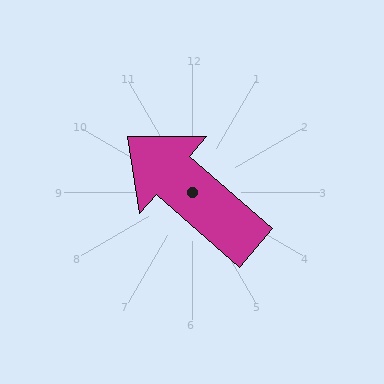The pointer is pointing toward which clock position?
Roughly 10 o'clock.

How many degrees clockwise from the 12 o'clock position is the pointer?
Approximately 311 degrees.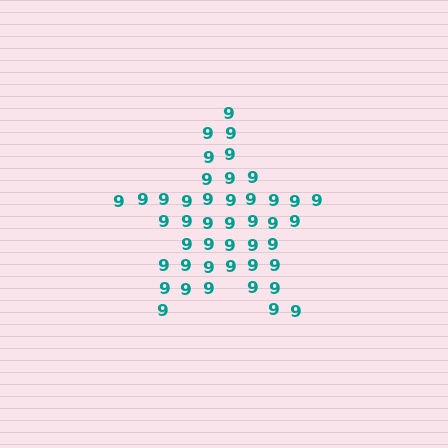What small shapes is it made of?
It is made of small digit 9's.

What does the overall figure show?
The overall figure shows a star.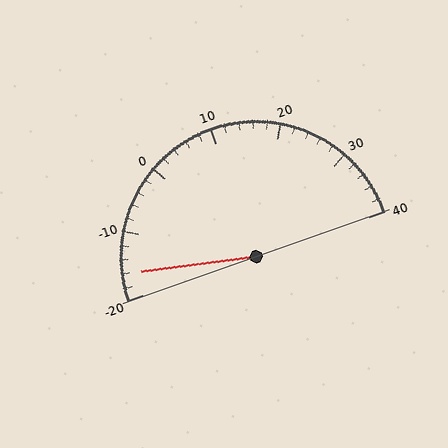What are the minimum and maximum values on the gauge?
The gauge ranges from -20 to 40.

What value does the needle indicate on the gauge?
The needle indicates approximately -16.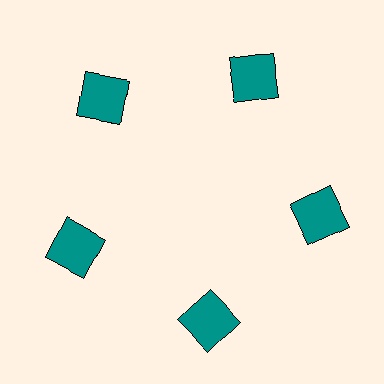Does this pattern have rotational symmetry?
Yes, this pattern has 5-fold rotational symmetry. It looks the same after rotating 72 degrees around the center.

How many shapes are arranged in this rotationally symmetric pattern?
There are 5 shapes, arranged in 5 groups of 1.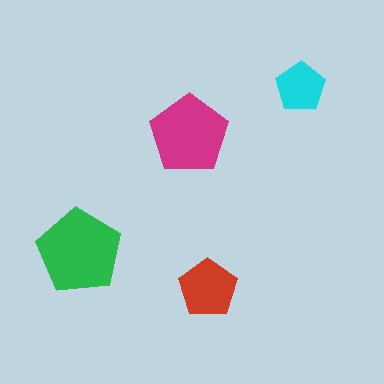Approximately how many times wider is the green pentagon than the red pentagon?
About 1.5 times wider.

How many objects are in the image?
There are 4 objects in the image.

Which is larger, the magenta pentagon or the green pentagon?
The green one.